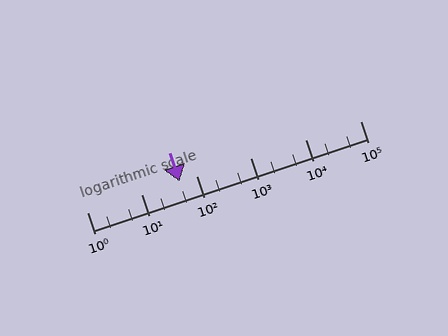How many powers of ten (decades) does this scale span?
The scale spans 5 decades, from 1 to 100000.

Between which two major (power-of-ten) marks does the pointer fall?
The pointer is between 10 and 100.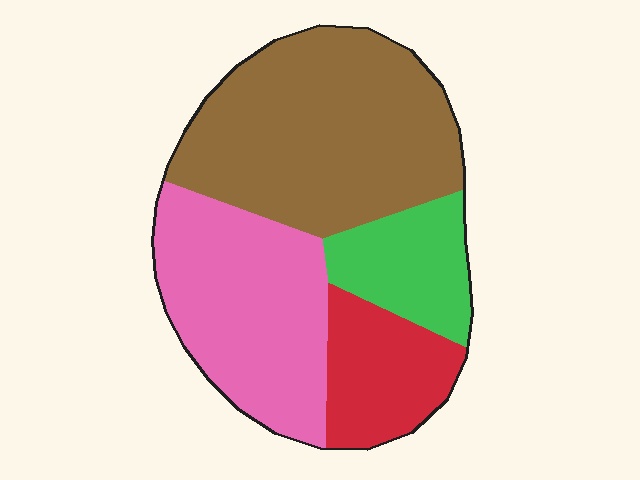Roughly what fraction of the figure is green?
Green covers 14% of the figure.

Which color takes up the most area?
Brown, at roughly 40%.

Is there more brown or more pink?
Brown.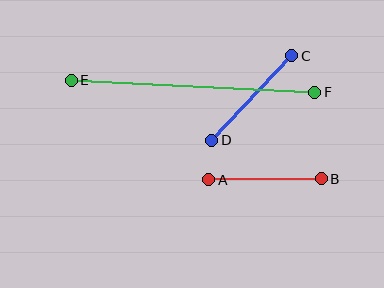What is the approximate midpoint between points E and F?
The midpoint is at approximately (193, 86) pixels.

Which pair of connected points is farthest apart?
Points E and F are farthest apart.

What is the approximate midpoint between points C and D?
The midpoint is at approximately (252, 98) pixels.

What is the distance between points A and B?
The distance is approximately 113 pixels.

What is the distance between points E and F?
The distance is approximately 244 pixels.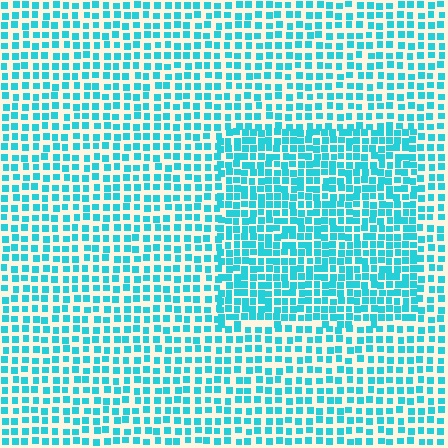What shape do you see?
I see a rectangle.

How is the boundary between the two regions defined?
The boundary is defined by a change in element density (approximately 1.6x ratio). All elements are the same color, size, and shape.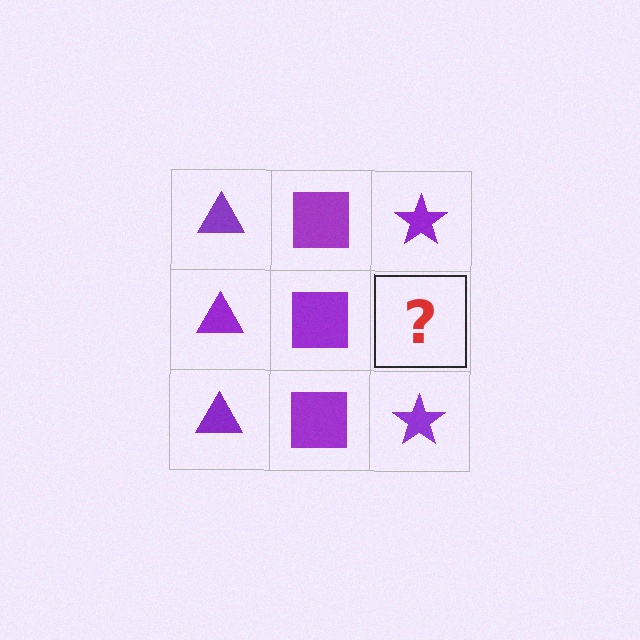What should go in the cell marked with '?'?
The missing cell should contain a purple star.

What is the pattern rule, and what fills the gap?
The rule is that each column has a consistent shape. The gap should be filled with a purple star.